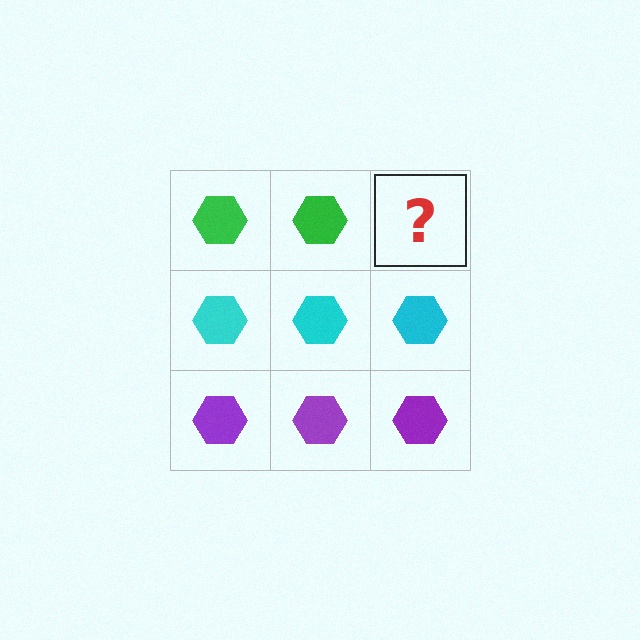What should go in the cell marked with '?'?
The missing cell should contain a green hexagon.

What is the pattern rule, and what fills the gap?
The rule is that each row has a consistent color. The gap should be filled with a green hexagon.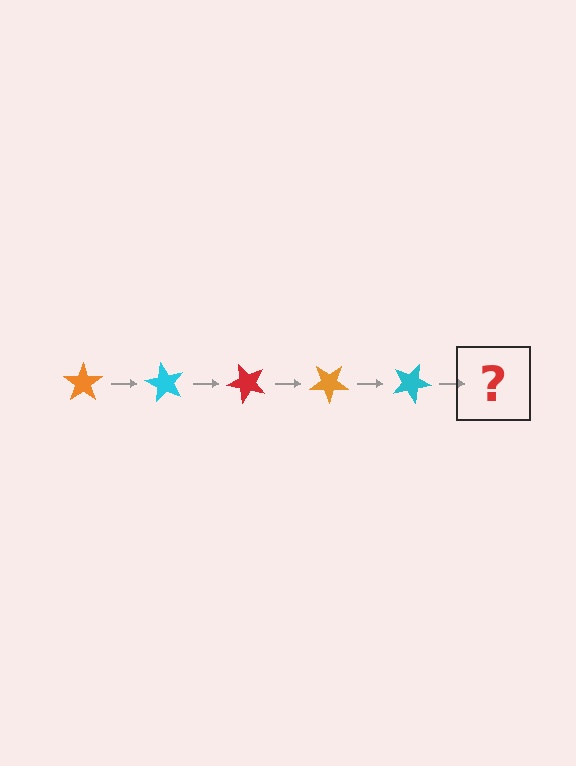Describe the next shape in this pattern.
It should be a red star, rotated 300 degrees from the start.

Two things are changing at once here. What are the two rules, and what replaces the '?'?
The two rules are that it rotates 60 degrees each step and the color cycles through orange, cyan, and red. The '?' should be a red star, rotated 300 degrees from the start.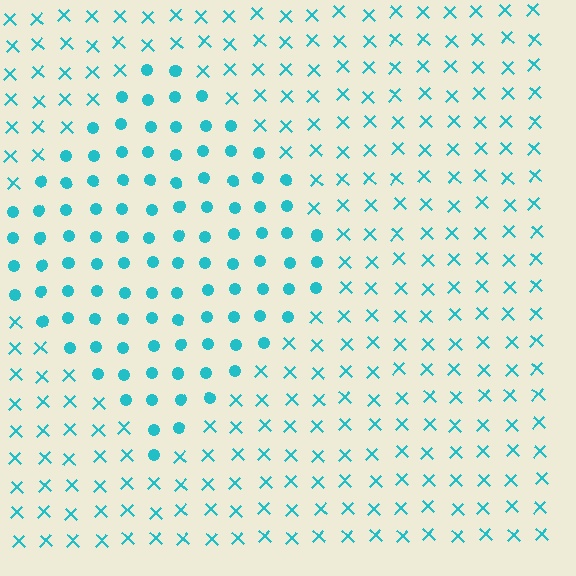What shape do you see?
I see a diamond.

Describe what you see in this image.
The image is filled with small cyan elements arranged in a uniform grid. A diamond-shaped region contains circles, while the surrounding area contains X marks. The boundary is defined purely by the change in element shape.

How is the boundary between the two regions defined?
The boundary is defined by a change in element shape: circles inside vs. X marks outside. All elements share the same color and spacing.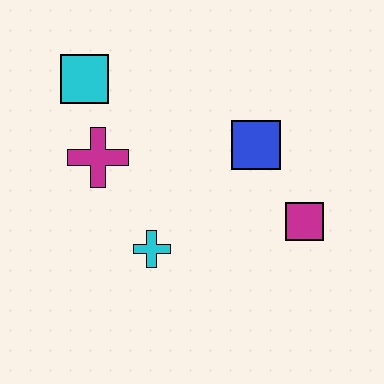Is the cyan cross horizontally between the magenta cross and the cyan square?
No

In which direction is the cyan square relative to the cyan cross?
The cyan square is above the cyan cross.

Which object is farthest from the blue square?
The cyan square is farthest from the blue square.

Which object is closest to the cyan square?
The magenta cross is closest to the cyan square.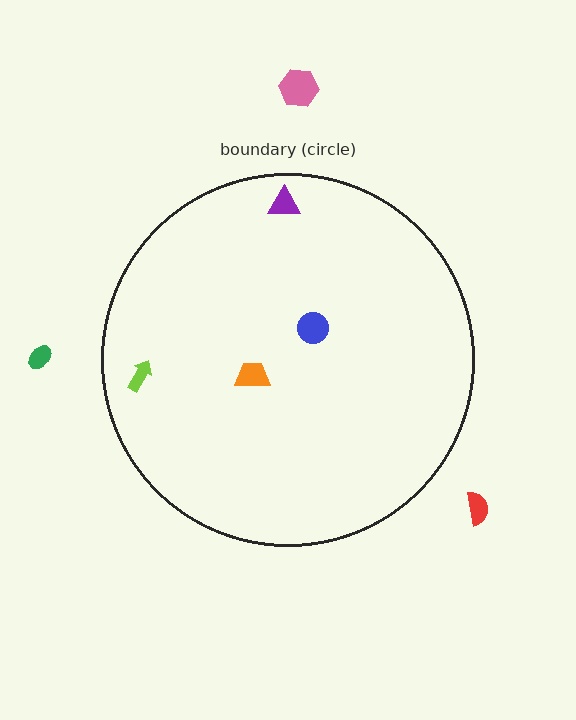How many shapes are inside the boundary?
4 inside, 3 outside.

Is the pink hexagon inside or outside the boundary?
Outside.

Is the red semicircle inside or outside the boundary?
Outside.